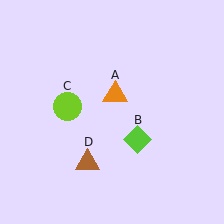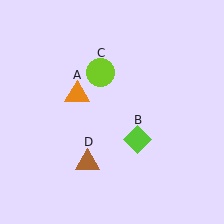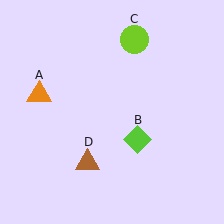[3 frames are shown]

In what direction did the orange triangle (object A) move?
The orange triangle (object A) moved left.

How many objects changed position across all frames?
2 objects changed position: orange triangle (object A), lime circle (object C).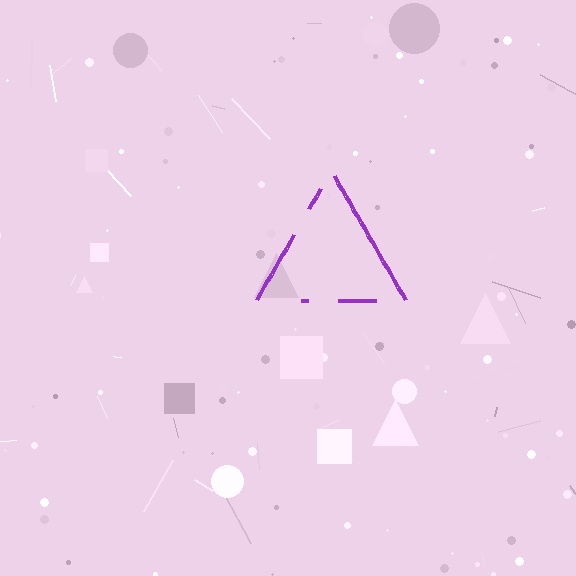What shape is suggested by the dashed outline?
The dashed outline suggests a triangle.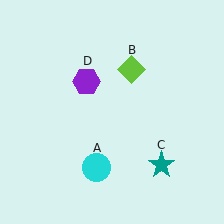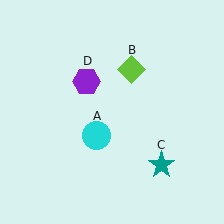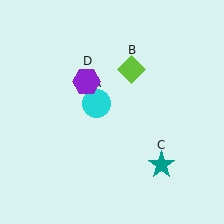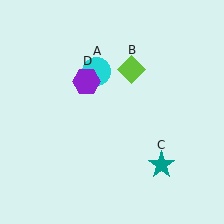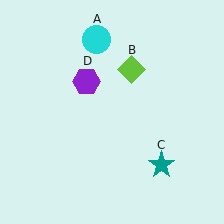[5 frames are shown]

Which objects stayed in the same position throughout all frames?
Lime diamond (object B) and teal star (object C) and purple hexagon (object D) remained stationary.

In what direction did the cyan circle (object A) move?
The cyan circle (object A) moved up.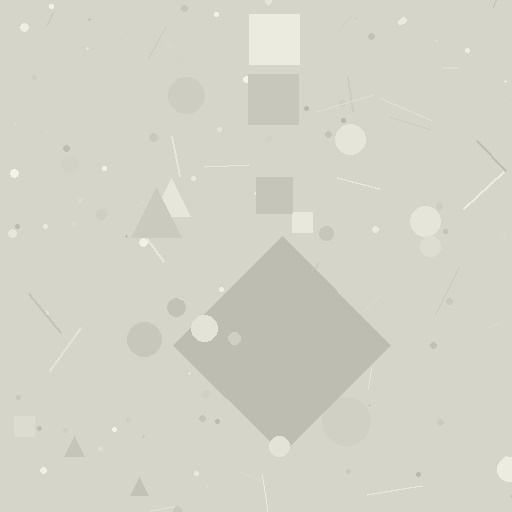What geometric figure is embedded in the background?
A diamond is embedded in the background.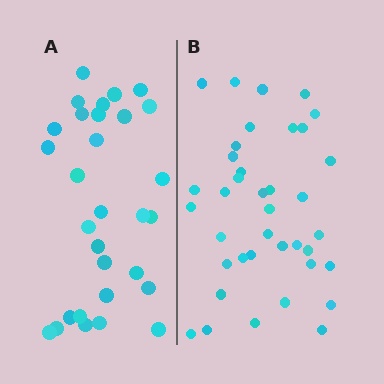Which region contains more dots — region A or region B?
Region B (the right region) has more dots.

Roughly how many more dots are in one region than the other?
Region B has roughly 8 or so more dots than region A.